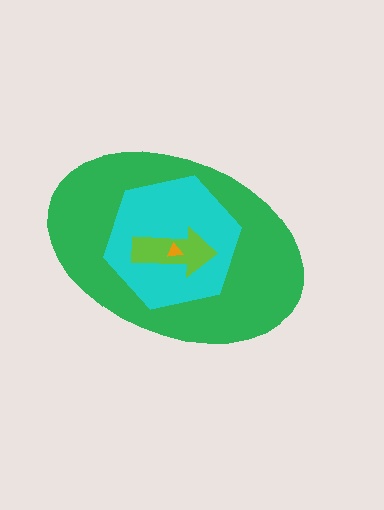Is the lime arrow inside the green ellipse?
Yes.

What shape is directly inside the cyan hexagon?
The lime arrow.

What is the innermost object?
The orange triangle.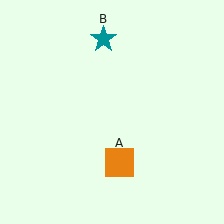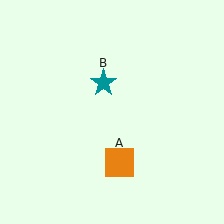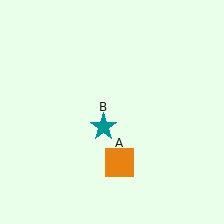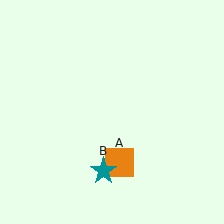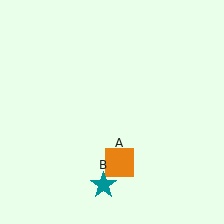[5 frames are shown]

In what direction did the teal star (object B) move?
The teal star (object B) moved down.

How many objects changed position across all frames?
1 object changed position: teal star (object B).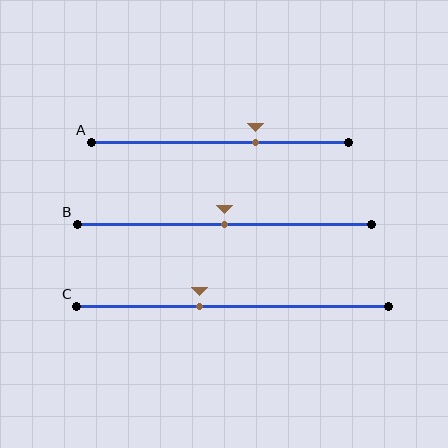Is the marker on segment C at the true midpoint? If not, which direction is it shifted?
No, the marker on segment C is shifted to the left by about 10% of the segment length.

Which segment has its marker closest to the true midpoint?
Segment B has its marker closest to the true midpoint.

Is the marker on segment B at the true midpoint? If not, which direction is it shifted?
Yes, the marker on segment B is at the true midpoint.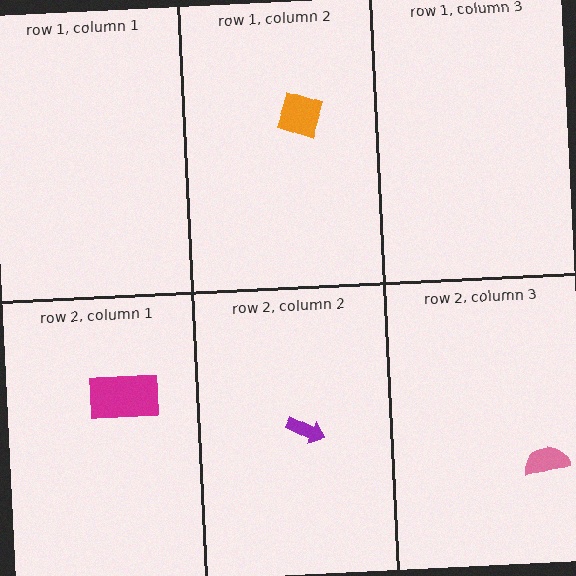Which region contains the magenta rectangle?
The row 2, column 1 region.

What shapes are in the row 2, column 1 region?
The magenta rectangle.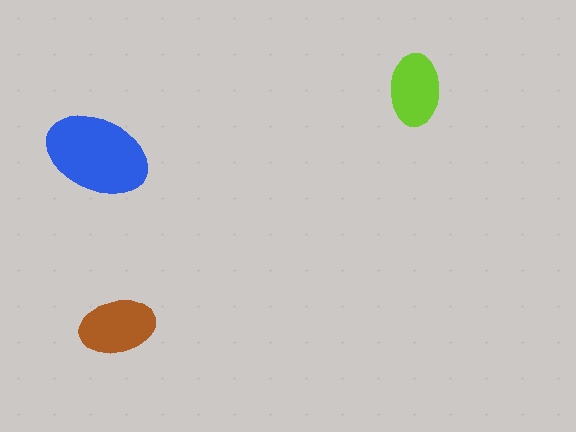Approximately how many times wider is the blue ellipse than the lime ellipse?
About 1.5 times wider.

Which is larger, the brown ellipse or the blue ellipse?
The blue one.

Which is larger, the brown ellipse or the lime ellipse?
The brown one.